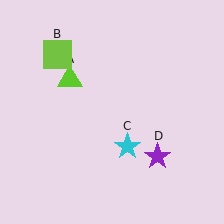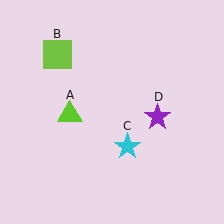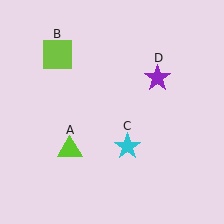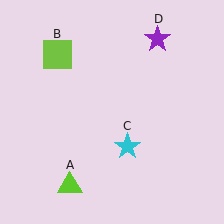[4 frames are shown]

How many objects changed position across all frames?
2 objects changed position: lime triangle (object A), purple star (object D).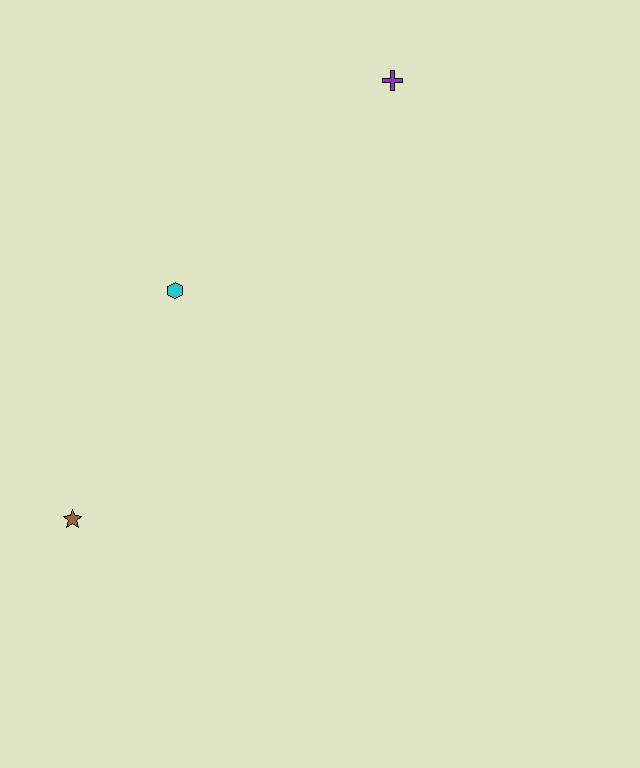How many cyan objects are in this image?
There is 1 cyan object.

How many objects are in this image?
There are 3 objects.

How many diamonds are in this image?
There are no diamonds.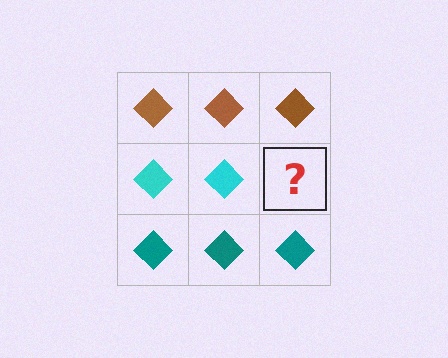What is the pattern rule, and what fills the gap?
The rule is that each row has a consistent color. The gap should be filled with a cyan diamond.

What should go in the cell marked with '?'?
The missing cell should contain a cyan diamond.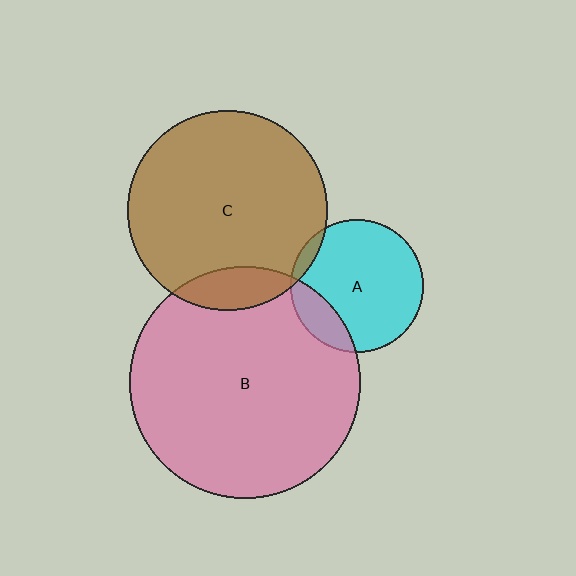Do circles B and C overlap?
Yes.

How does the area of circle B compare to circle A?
Approximately 3.0 times.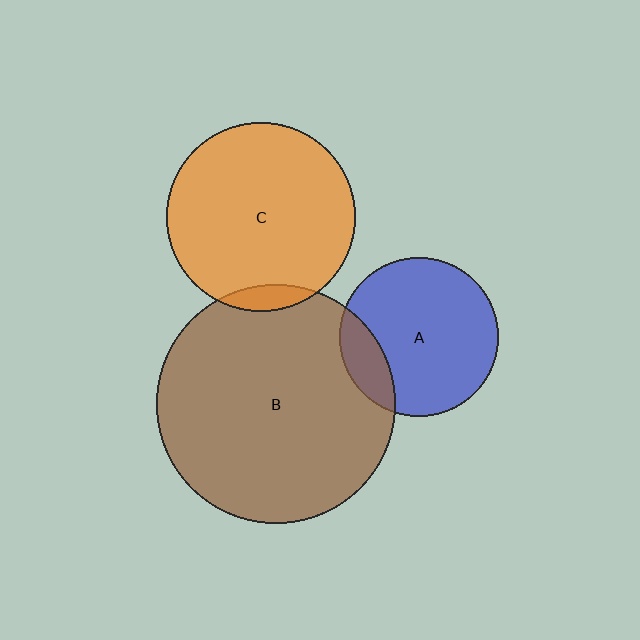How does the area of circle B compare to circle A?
Approximately 2.3 times.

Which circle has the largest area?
Circle B (brown).